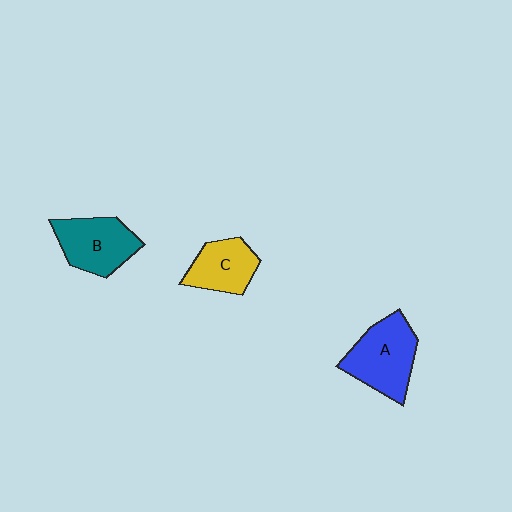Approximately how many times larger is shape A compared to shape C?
Approximately 1.4 times.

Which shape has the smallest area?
Shape C (yellow).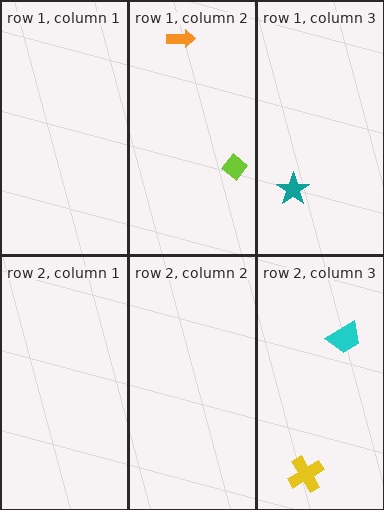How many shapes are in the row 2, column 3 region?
2.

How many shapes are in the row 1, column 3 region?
1.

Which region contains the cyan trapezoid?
The row 2, column 3 region.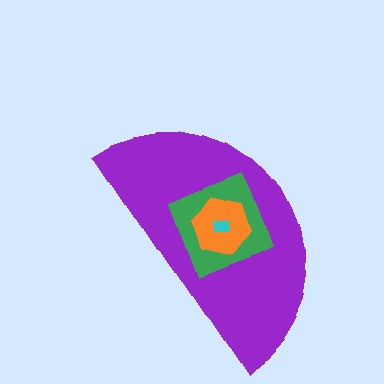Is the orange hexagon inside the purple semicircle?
Yes.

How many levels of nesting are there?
4.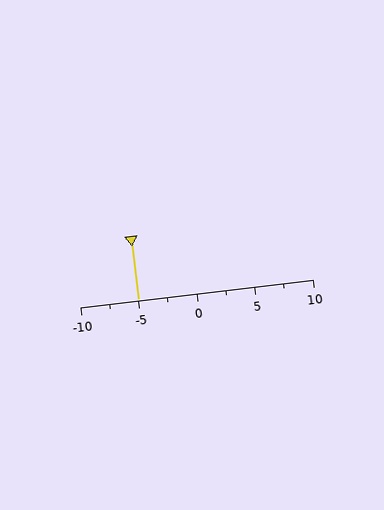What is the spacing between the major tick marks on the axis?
The major ticks are spaced 5 apart.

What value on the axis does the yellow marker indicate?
The marker indicates approximately -5.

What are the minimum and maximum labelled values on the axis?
The axis runs from -10 to 10.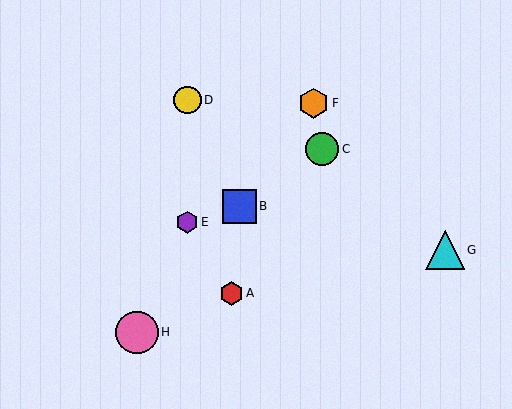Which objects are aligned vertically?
Objects D, E are aligned vertically.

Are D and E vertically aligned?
Yes, both are at x≈187.